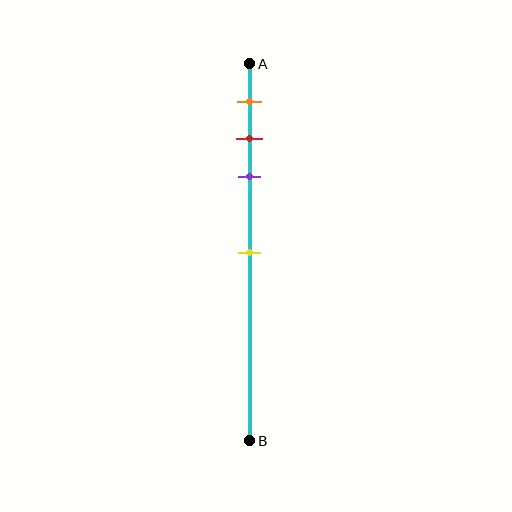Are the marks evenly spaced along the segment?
No, the marks are not evenly spaced.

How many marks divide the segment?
There are 4 marks dividing the segment.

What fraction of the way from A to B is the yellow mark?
The yellow mark is approximately 50% (0.5) of the way from A to B.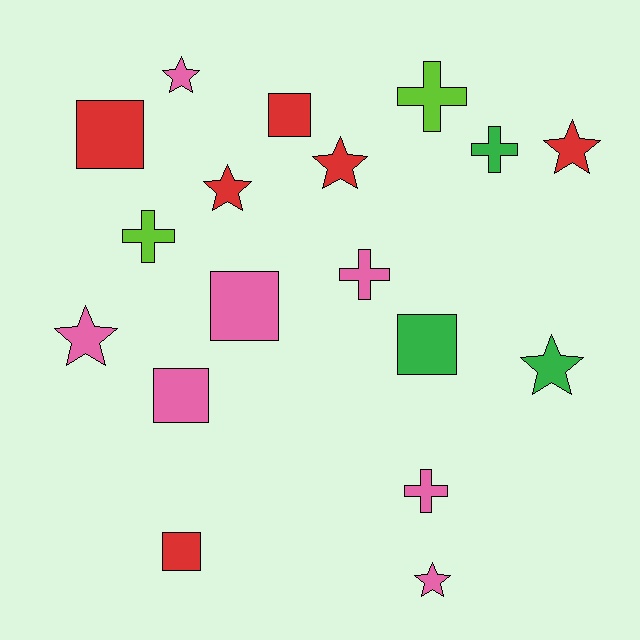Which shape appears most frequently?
Star, with 7 objects.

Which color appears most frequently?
Pink, with 7 objects.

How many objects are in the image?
There are 18 objects.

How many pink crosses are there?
There are 2 pink crosses.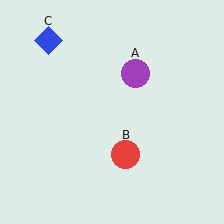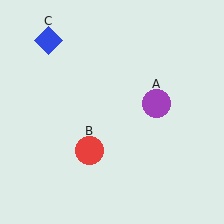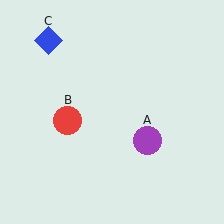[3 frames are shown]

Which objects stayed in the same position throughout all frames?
Blue diamond (object C) remained stationary.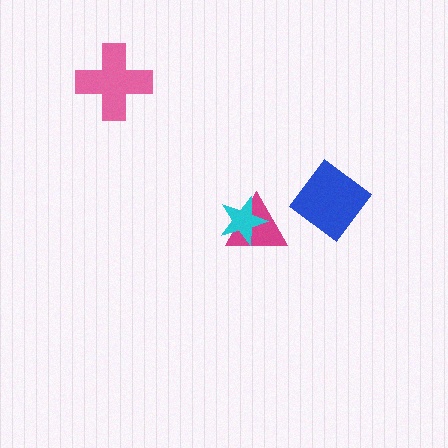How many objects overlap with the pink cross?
0 objects overlap with the pink cross.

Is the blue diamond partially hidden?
No, no other shape covers it.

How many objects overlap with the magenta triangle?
1 object overlaps with the magenta triangle.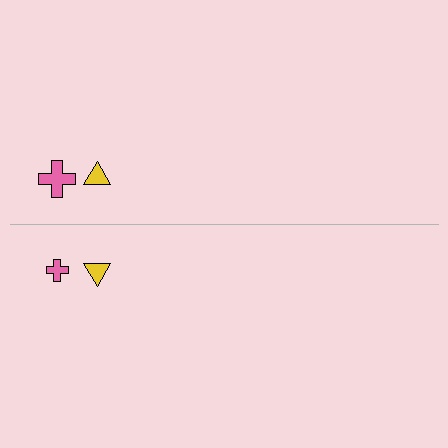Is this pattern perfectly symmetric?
No, the pattern is not perfectly symmetric. The pink cross on the bottom side has a different size than its mirror counterpart.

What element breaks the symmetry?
The pink cross on the bottom side has a different size than its mirror counterpart.